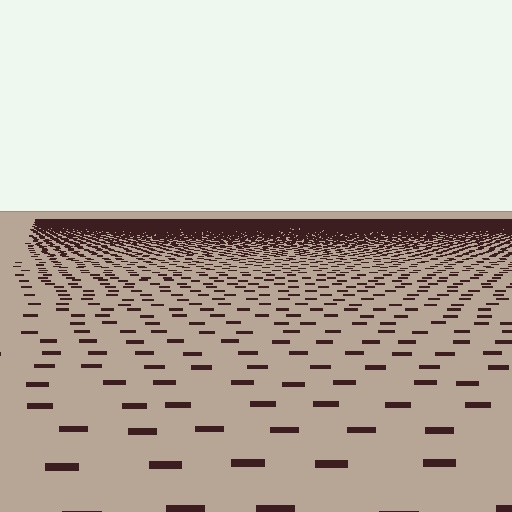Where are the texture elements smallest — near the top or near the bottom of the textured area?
Near the top.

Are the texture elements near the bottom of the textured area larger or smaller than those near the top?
Larger. Near the bottom, elements are closer to the viewer and appear at a bigger on-screen size.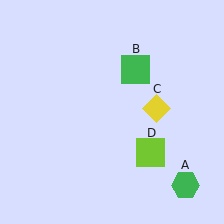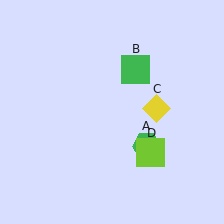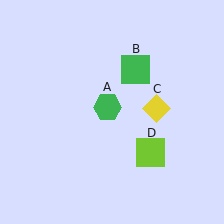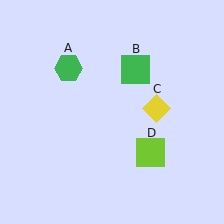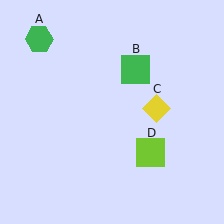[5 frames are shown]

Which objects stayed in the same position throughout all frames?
Green square (object B) and yellow diamond (object C) and lime square (object D) remained stationary.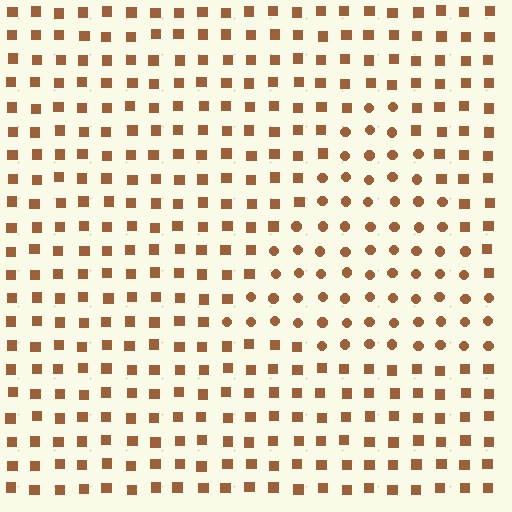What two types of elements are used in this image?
The image uses circles inside the triangle region and squares outside it.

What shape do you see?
I see a triangle.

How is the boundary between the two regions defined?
The boundary is defined by a change in element shape: circles inside vs. squares outside. All elements share the same color and spacing.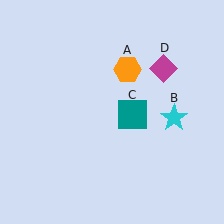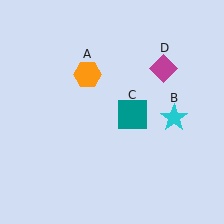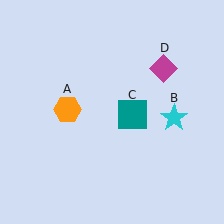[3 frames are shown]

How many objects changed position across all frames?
1 object changed position: orange hexagon (object A).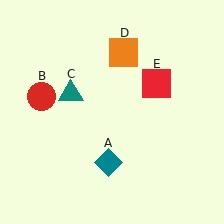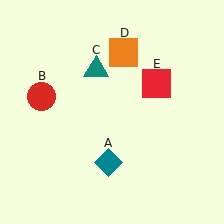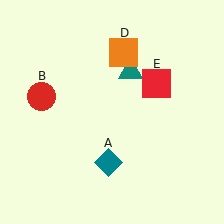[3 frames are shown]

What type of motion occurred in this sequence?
The teal triangle (object C) rotated clockwise around the center of the scene.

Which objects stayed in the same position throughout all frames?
Teal diamond (object A) and red circle (object B) and orange square (object D) and red square (object E) remained stationary.